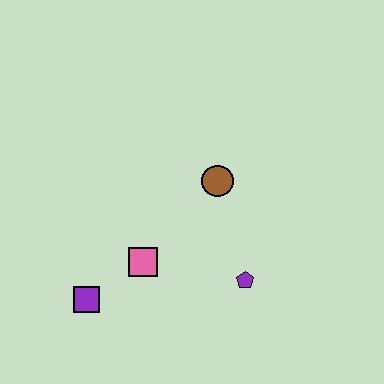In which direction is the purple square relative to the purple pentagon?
The purple square is to the left of the purple pentagon.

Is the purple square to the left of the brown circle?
Yes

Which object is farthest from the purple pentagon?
The purple square is farthest from the purple pentagon.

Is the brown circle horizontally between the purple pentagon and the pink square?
Yes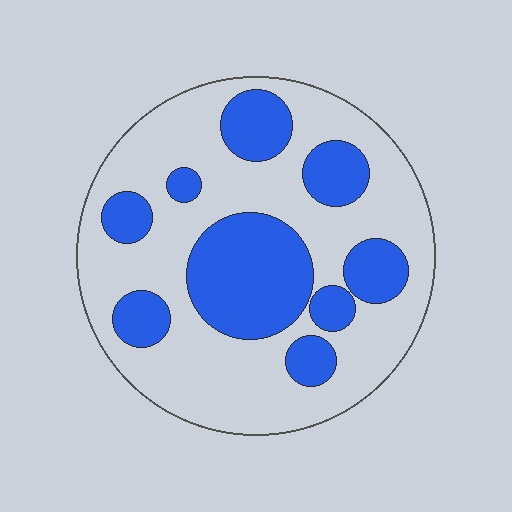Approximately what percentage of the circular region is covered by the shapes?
Approximately 35%.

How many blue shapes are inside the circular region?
9.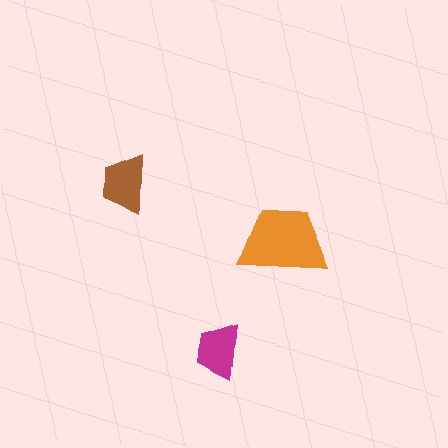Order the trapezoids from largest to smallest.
the orange one, the brown one, the magenta one.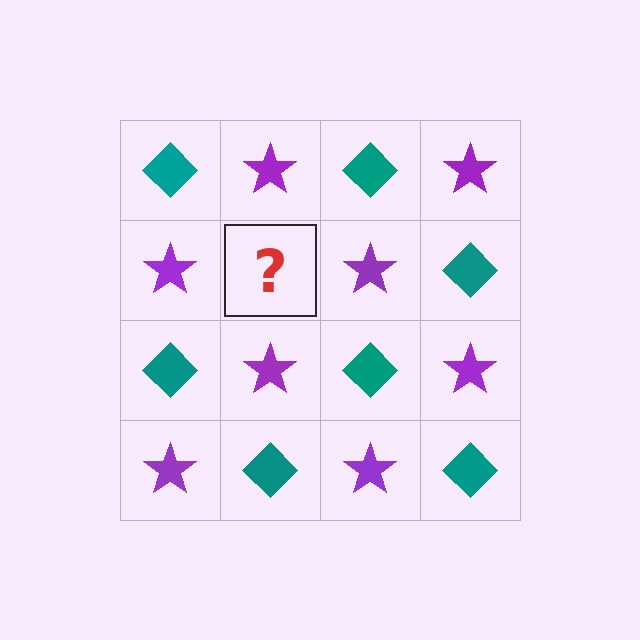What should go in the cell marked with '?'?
The missing cell should contain a teal diamond.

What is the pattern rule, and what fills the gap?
The rule is that it alternates teal diamond and purple star in a checkerboard pattern. The gap should be filled with a teal diamond.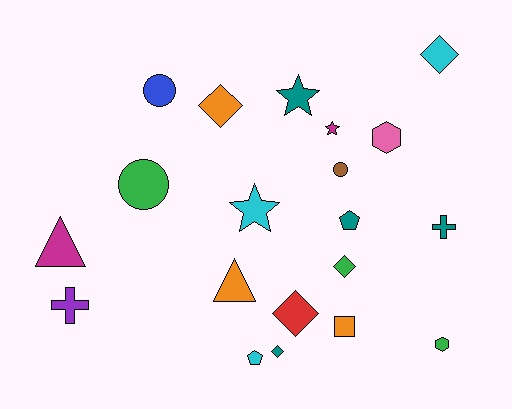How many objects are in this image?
There are 20 objects.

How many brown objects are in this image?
There is 1 brown object.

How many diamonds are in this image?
There are 5 diamonds.